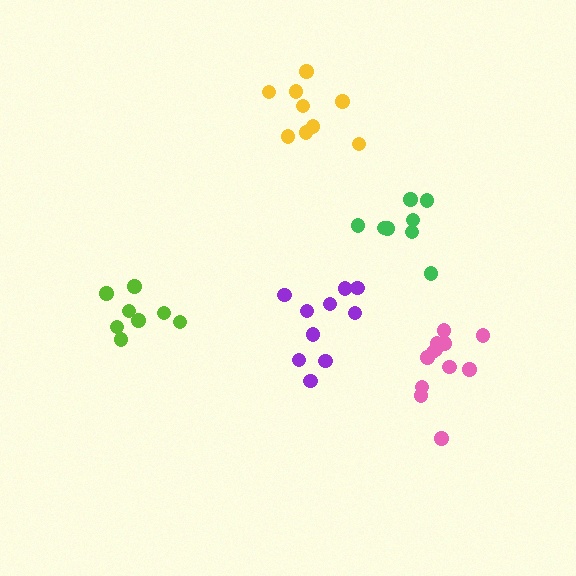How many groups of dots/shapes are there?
There are 5 groups.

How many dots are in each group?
Group 1: 12 dots, Group 2: 9 dots, Group 3: 8 dots, Group 4: 8 dots, Group 5: 10 dots (47 total).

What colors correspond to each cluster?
The clusters are colored: pink, yellow, lime, green, purple.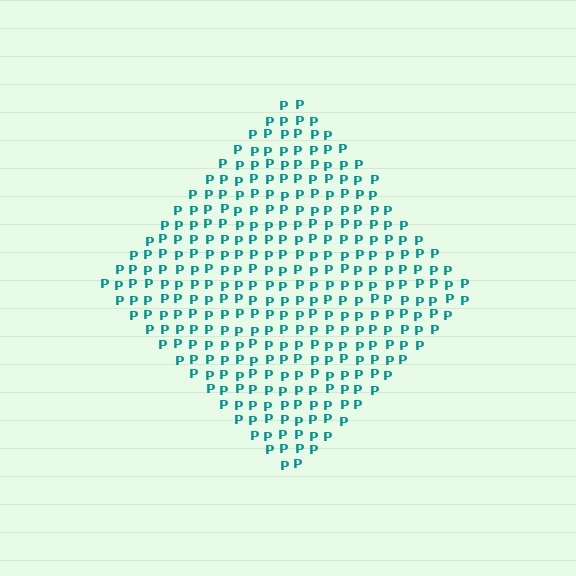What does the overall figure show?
The overall figure shows a diamond.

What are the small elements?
The small elements are letter P's.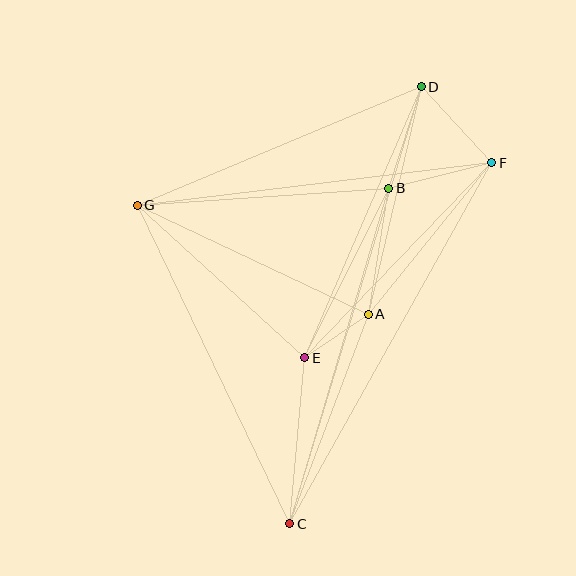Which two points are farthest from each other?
Points C and D are farthest from each other.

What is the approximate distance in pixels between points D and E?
The distance between D and E is approximately 295 pixels.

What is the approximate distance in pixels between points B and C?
The distance between B and C is approximately 350 pixels.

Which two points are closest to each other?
Points A and E are closest to each other.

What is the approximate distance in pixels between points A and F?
The distance between A and F is approximately 195 pixels.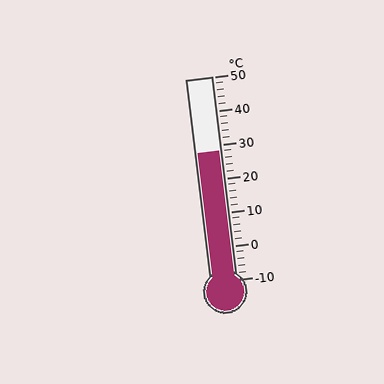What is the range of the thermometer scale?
The thermometer scale ranges from -10°C to 50°C.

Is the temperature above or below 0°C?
The temperature is above 0°C.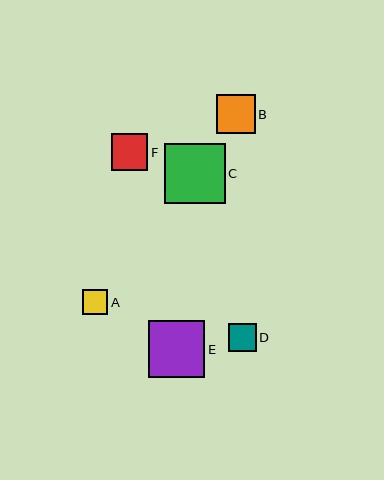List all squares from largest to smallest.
From largest to smallest: C, E, B, F, D, A.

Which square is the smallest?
Square A is the smallest with a size of approximately 26 pixels.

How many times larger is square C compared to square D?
Square C is approximately 2.2 times the size of square D.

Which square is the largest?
Square C is the largest with a size of approximately 61 pixels.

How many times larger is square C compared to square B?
Square C is approximately 1.6 times the size of square B.